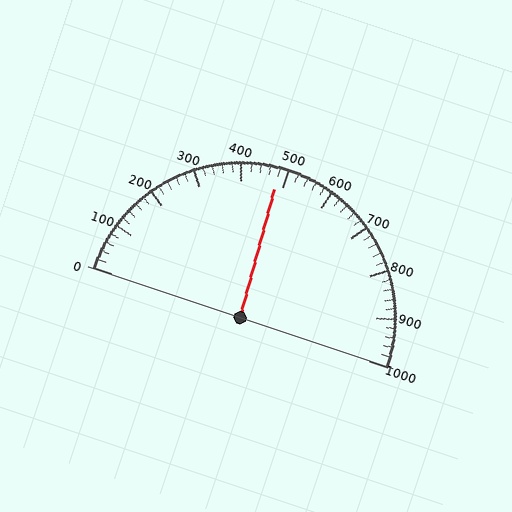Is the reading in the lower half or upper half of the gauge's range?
The reading is in the lower half of the range (0 to 1000).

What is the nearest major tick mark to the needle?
The nearest major tick mark is 500.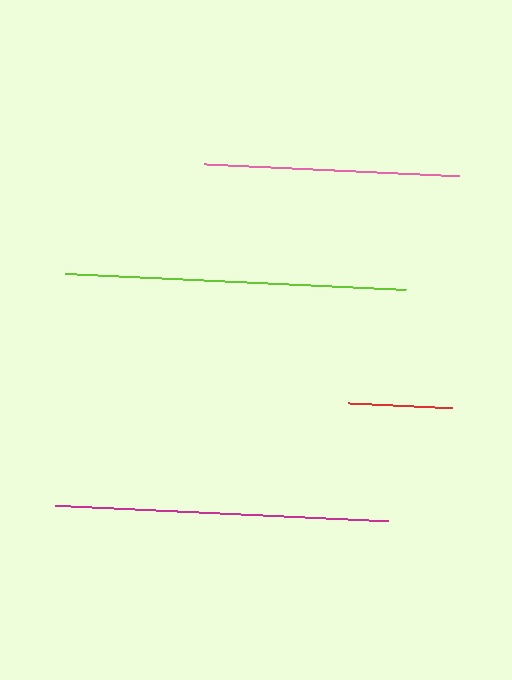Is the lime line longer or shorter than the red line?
The lime line is longer than the red line.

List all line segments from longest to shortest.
From longest to shortest: lime, magenta, pink, red.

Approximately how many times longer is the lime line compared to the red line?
The lime line is approximately 3.3 times the length of the red line.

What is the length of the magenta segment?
The magenta segment is approximately 332 pixels long.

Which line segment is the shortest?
The red line is the shortest at approximately 103 pixels.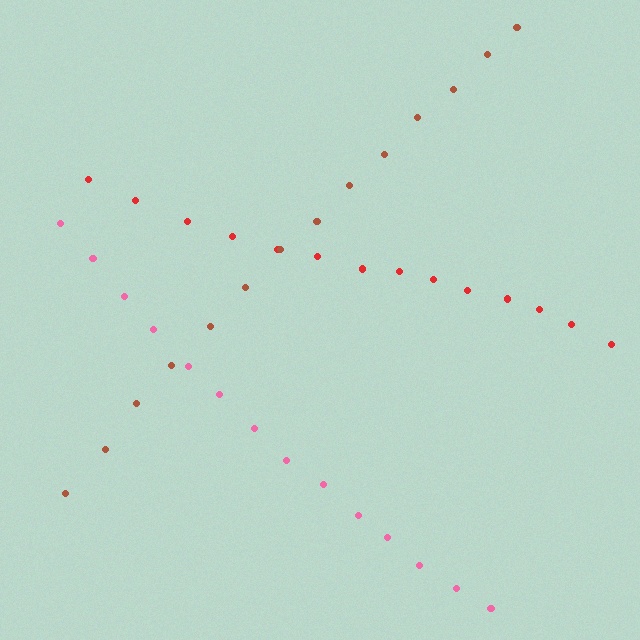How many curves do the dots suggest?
There are 3 distinct paths.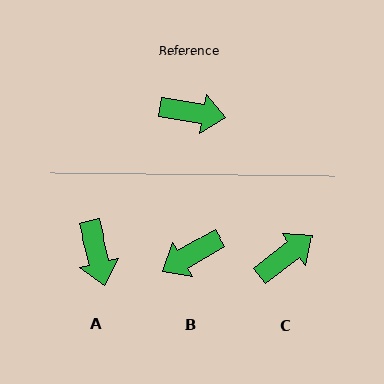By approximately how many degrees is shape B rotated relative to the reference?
Approximately 140 degrees clockwise.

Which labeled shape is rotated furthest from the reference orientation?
B, about 140 degrees away.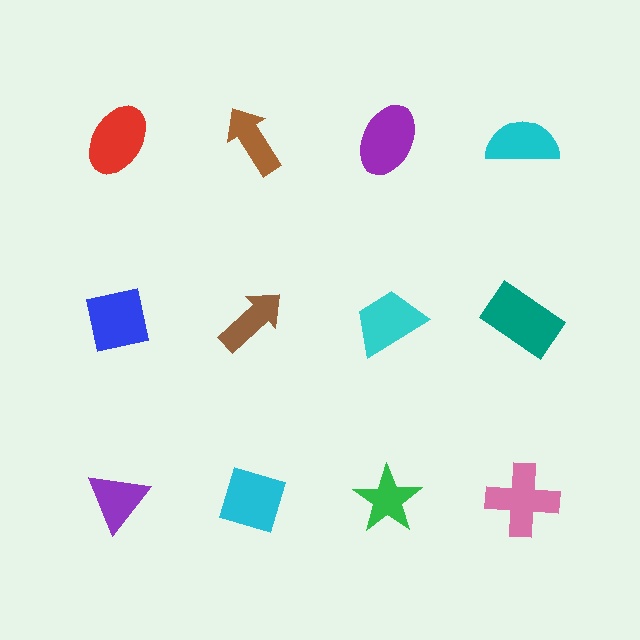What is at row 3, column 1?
A purple triangle.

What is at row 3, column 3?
A green star.